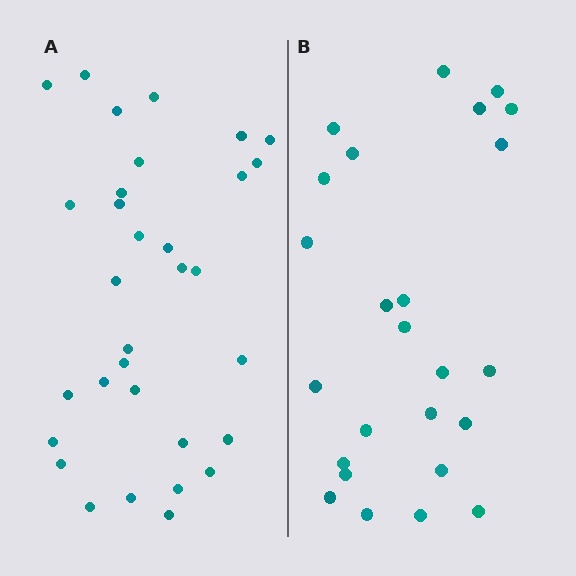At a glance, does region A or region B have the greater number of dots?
Region A (the left region) has more dots.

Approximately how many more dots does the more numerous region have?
Region A has roughly 8 or so more dots than region B.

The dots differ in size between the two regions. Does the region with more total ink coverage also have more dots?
No. Region B has more total ink coverage because its dots are larger, but region A actually contains more individual dots. Total area can be misleading — the number of items is what matters here.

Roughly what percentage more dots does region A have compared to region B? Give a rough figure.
About 30% more.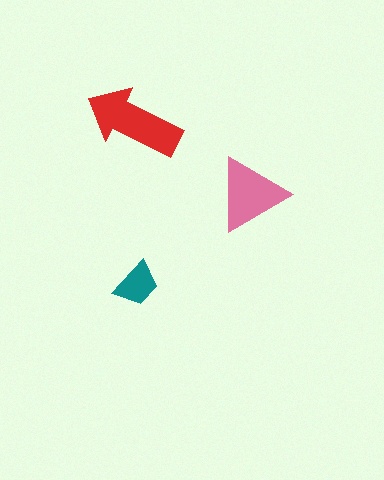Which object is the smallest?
The teal trapezoid.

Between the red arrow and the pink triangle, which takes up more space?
The red arrow.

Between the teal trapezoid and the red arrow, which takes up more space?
The red arrow.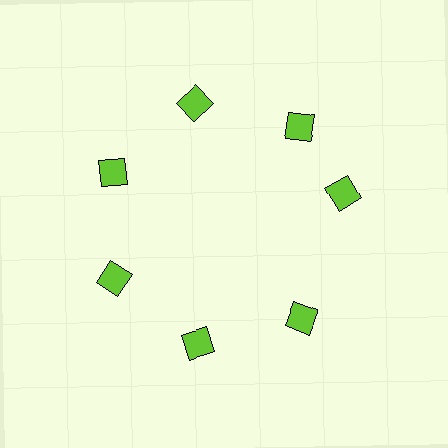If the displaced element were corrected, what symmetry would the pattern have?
It would have 7-fold rotational symmetry — the pattern would map onto itself every 51 degrees.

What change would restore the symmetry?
The symmetry would be restored by rotating it back into even spacing with its neighbors so that all 7 squares sit at equal angles and equal distance from the center.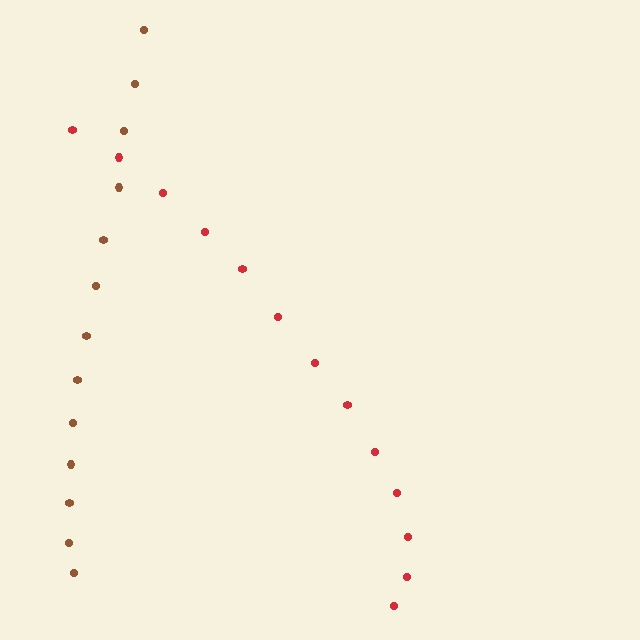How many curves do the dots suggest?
There are 2 distinct paths.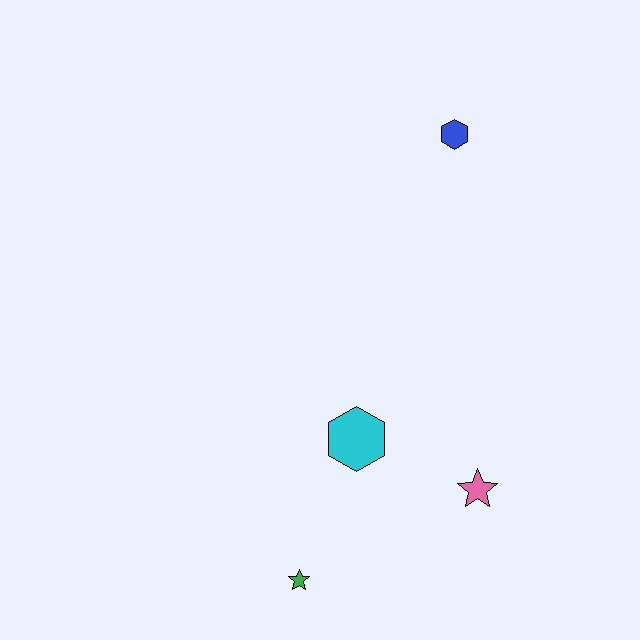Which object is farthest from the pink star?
The blue hexagon is farthest from the pink star.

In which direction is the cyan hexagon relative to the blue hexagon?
The cyan hexagon is below the blue hexagon.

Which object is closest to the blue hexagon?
The cyan hexagon is closest to the blue hexagon.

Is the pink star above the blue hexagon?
No